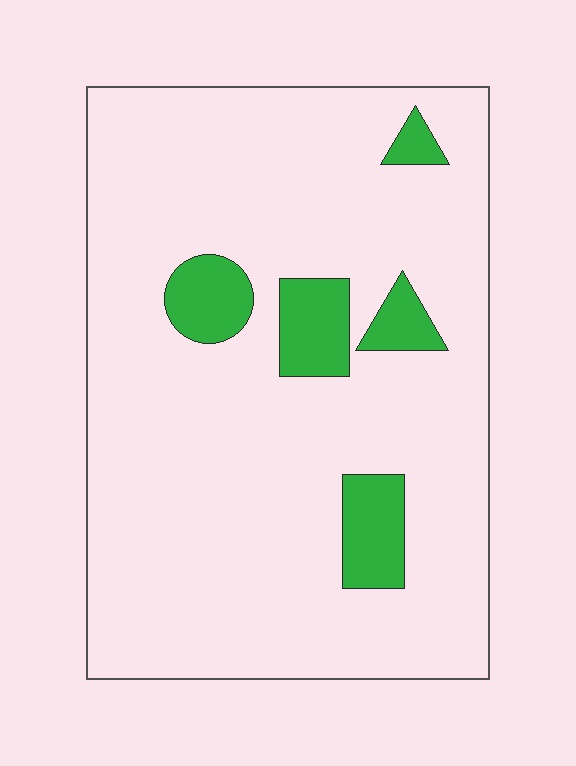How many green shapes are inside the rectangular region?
5.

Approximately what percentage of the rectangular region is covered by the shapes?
Approximately 10%.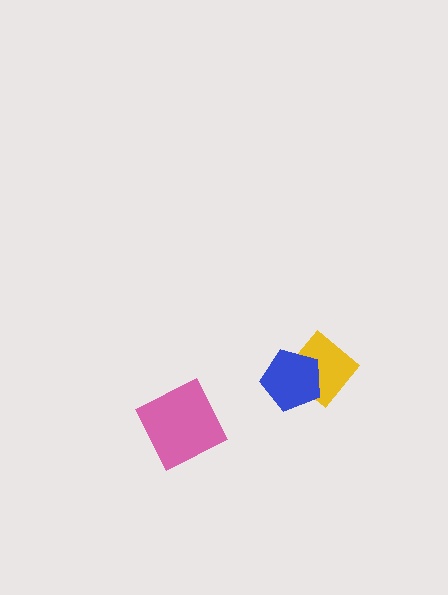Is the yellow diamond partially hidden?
Yes, it is partially covered by another shape.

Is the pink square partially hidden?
No, no other shape covers it.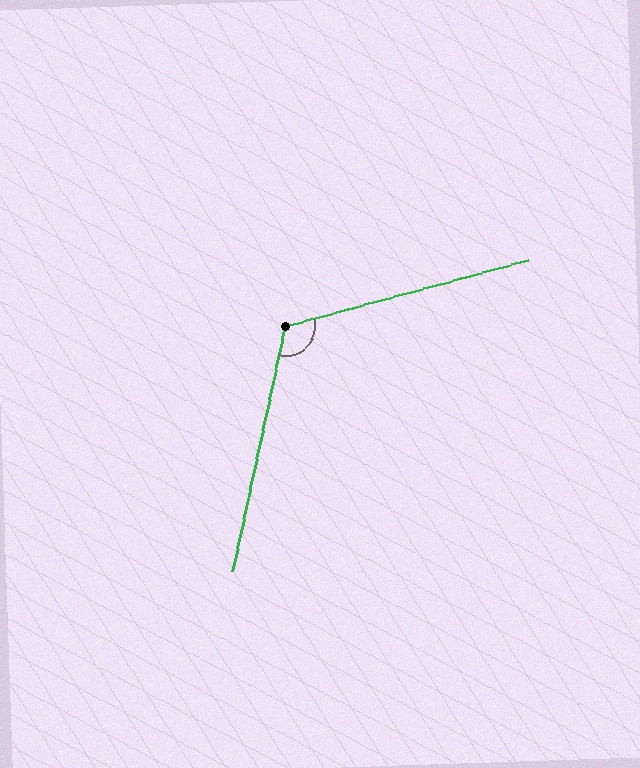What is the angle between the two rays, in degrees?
Approximately 117 degrees.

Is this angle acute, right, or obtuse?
It is obtuse.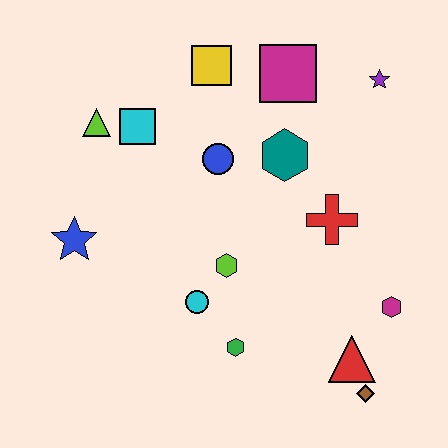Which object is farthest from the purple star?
The blue star is farthest from the purple star.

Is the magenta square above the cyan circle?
Yes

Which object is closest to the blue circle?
The teal hexagon is closest to the blue circle.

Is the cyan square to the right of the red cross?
No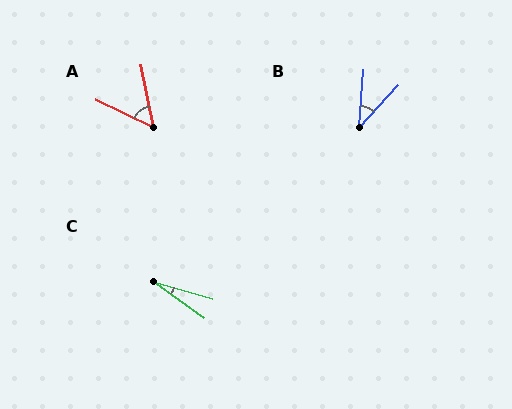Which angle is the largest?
A, at approximately 54 degrees.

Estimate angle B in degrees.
Approximately 38 degrees.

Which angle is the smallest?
C, at approximately 20 degrees.